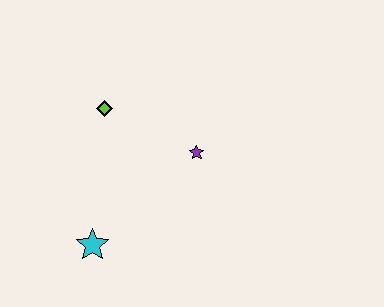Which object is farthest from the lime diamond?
The cyan star is farthest from the lime diamond.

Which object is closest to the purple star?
The lime diamond is closest to the purple star.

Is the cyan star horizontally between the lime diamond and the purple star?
No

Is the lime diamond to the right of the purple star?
No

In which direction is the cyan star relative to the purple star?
The cyan star is to the left of the purple star.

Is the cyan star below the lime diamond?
Yes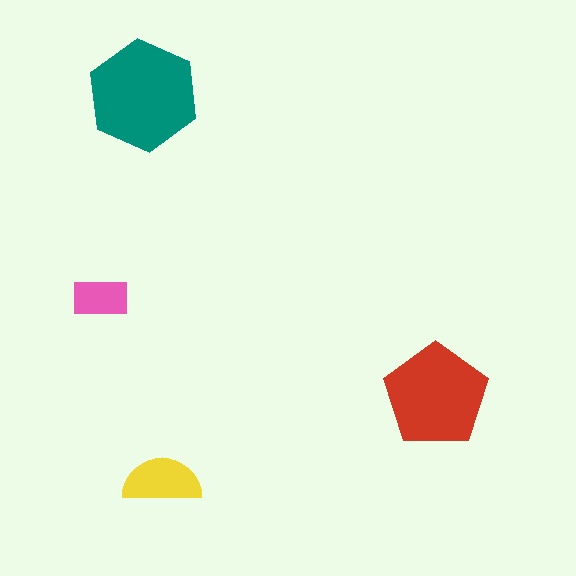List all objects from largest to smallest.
The teal hexagon, the red pentagon, the yellow semicircle, the pink rectangle.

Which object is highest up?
The teal hexagon is topmost.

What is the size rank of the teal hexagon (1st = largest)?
1st.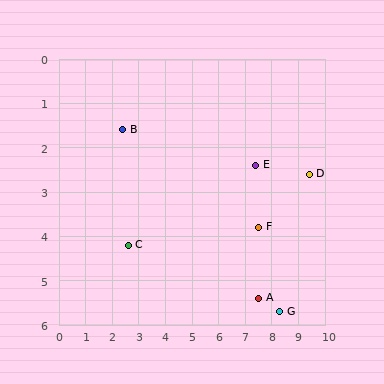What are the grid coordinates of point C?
Point C is at approximately (2.6, 4.2).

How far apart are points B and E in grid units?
Points B and E are about 5.1 grid units apart.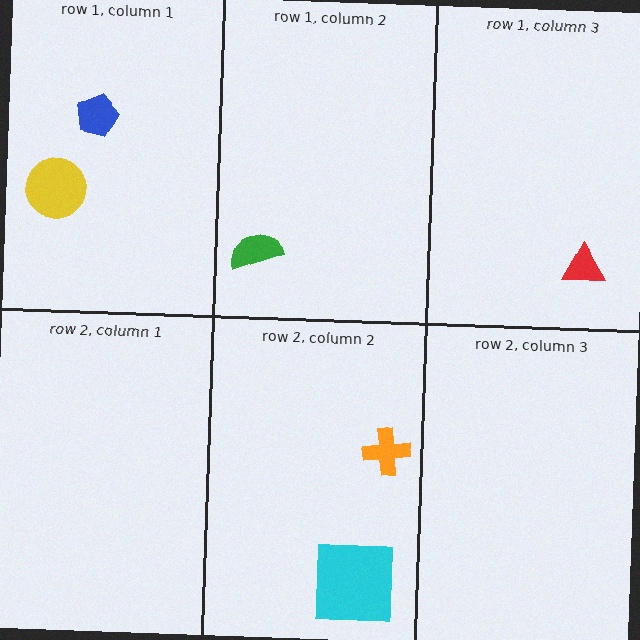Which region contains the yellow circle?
The row 1, column 1 region.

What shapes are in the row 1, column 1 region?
The blue pentagon, the yellow circle.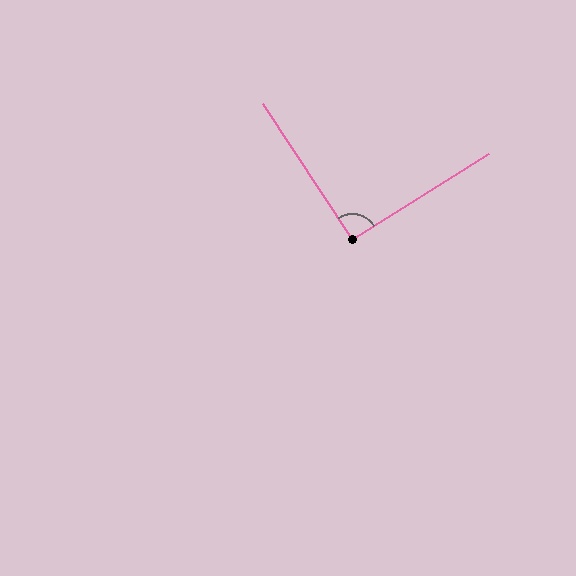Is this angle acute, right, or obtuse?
It is approximately a right angle.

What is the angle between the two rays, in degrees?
Approximately 91 degrees.